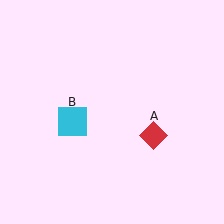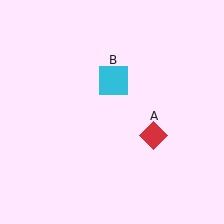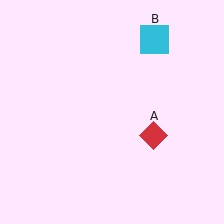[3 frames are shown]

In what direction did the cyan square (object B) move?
The cyan square (object B) moved up and to the right.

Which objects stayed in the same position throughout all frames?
Red diamond (object A) remained stationary.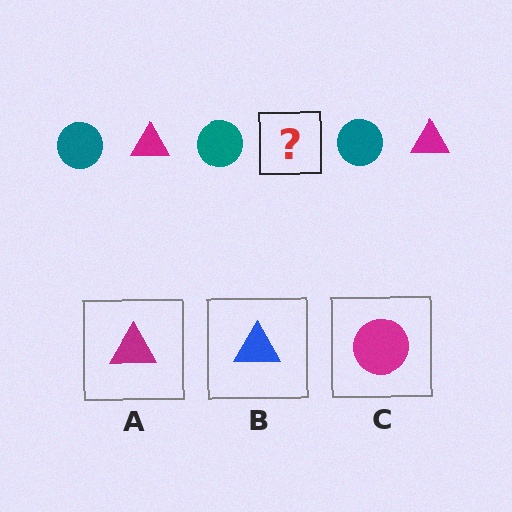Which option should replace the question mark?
Option A.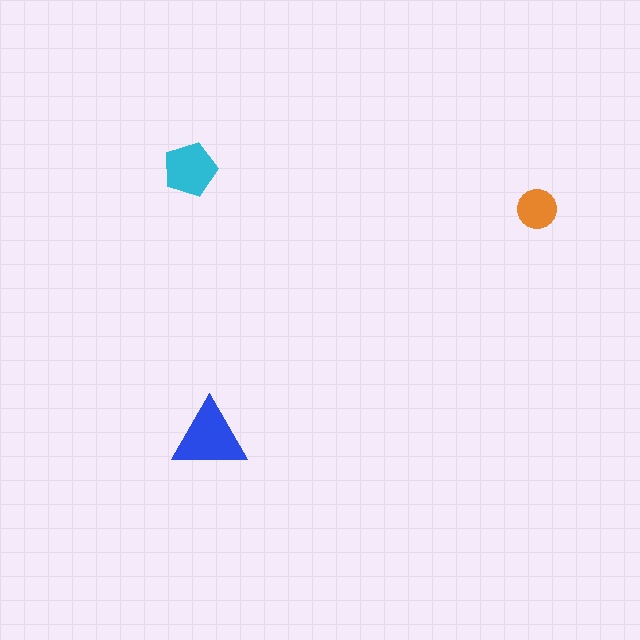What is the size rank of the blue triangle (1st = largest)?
1st.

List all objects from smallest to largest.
The orange circle, the cyan pentagon, the blue triangle.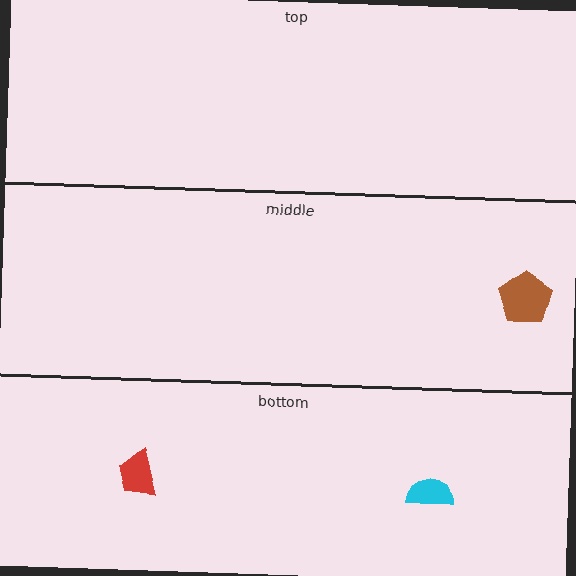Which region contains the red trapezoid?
The bottom region.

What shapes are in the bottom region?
The red trapezoid, the cyan semicircle.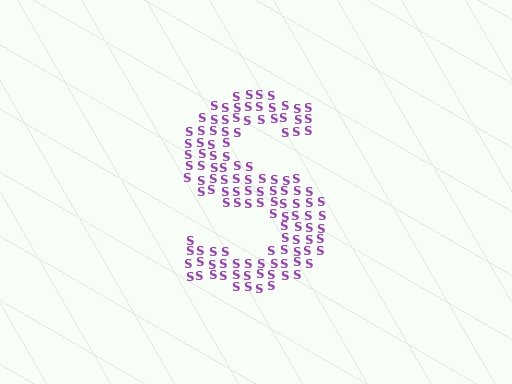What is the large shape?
The large shape is the letter S.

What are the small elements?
The small elements are letter S's.